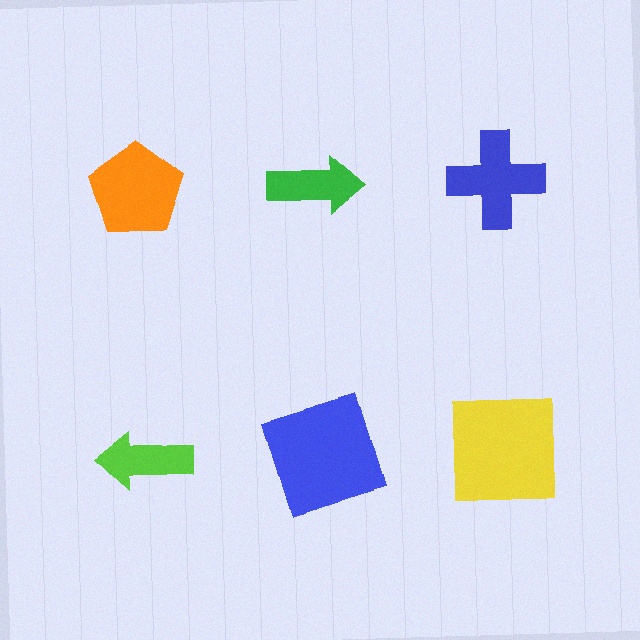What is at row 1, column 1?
An orange pentagon.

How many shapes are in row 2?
3 shapes.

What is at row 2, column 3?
A yellow square.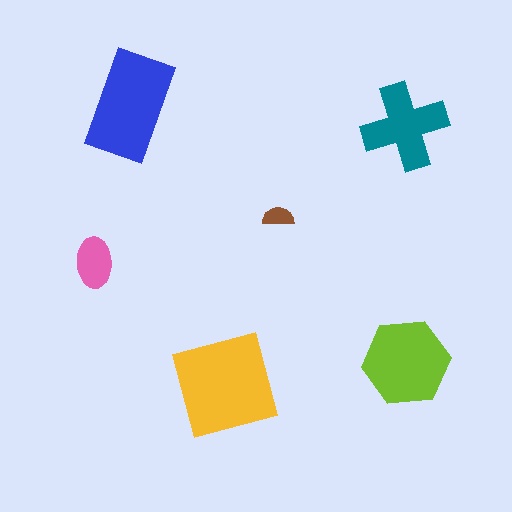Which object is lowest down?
The yellow square is bottommost.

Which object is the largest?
The yellow square.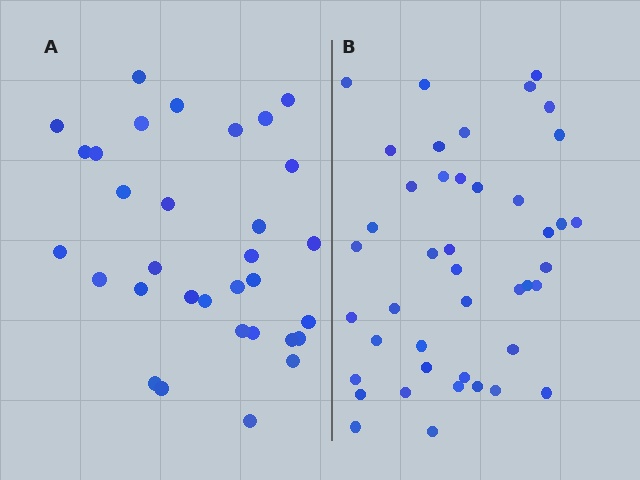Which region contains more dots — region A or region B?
Region B (the right region) has more dots.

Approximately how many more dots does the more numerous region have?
Region B has roughly 12 or so more dots than region A.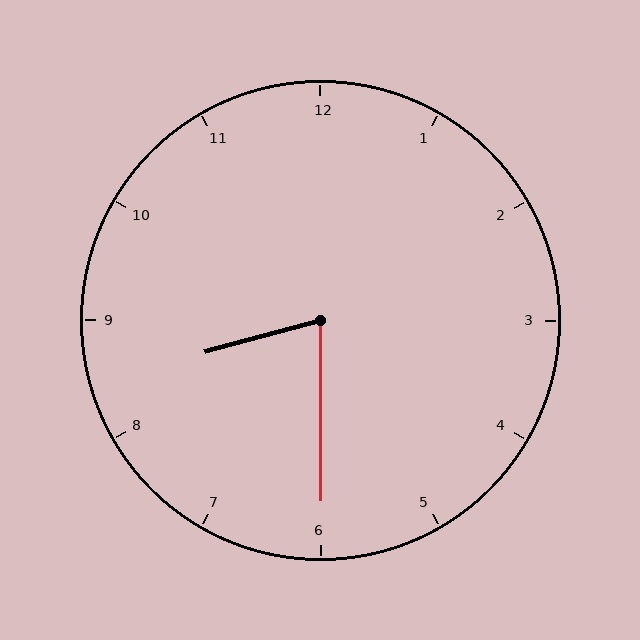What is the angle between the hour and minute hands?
Approximately 75 degrees.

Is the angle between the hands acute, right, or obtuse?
It is acute.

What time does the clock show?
8:30.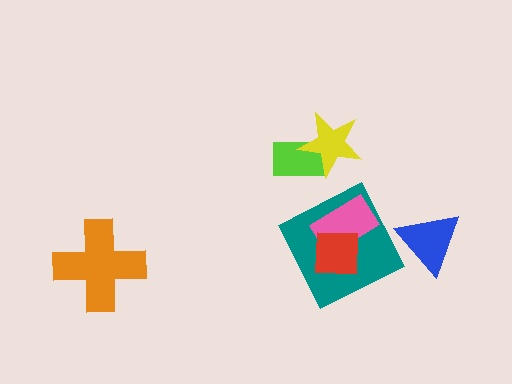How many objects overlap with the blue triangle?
0 objects overlap with the blue triangle.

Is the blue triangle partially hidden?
No, no other shape covers it.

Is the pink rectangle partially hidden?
Yes, it is partially covered by another shape.